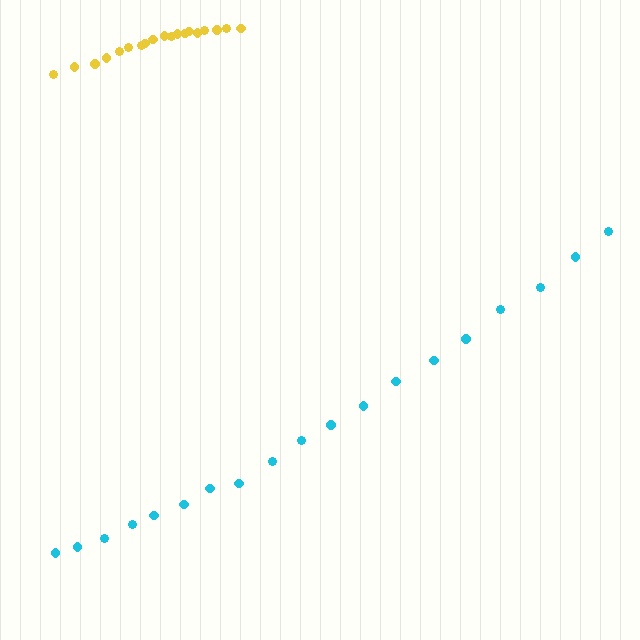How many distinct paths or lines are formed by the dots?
There are 2 distinct paths.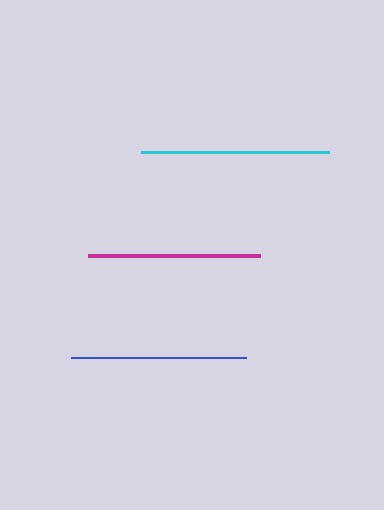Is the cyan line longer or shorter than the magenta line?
The cyan line is longer than the magenta line.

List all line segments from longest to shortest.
From longest to shortest: cyan, blue, magenta.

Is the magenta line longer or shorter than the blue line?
The blue line is longer than the magenta line.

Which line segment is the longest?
The cyan line is the longest at approximately 188 pixels.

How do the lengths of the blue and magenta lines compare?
The blue and magenta lines are approximately the same length.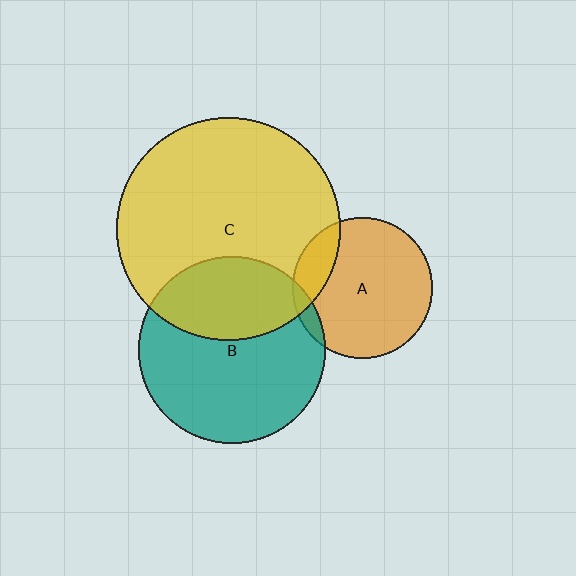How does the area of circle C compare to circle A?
Approximately 2.5 times.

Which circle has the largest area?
Circle C (yellow).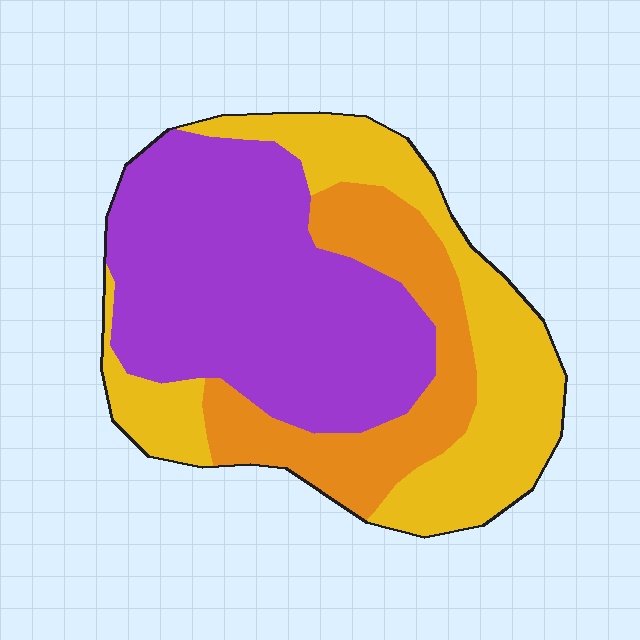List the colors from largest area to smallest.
From largest to smallest: purple, yellow, orange.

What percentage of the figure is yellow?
Yellow covers 32% of the figure.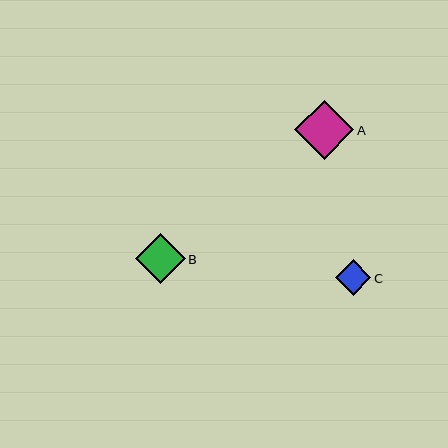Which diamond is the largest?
Diamond A is the largest with a size of approximately 59 pixels.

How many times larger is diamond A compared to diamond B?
Diamond A is approximately 1.2 times the size of diamond B.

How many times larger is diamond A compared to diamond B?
Diamond A is approximately 1.2 times the size of diamond B.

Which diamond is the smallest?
Diamond C is the smallest with a size of approximately 36 pixels.